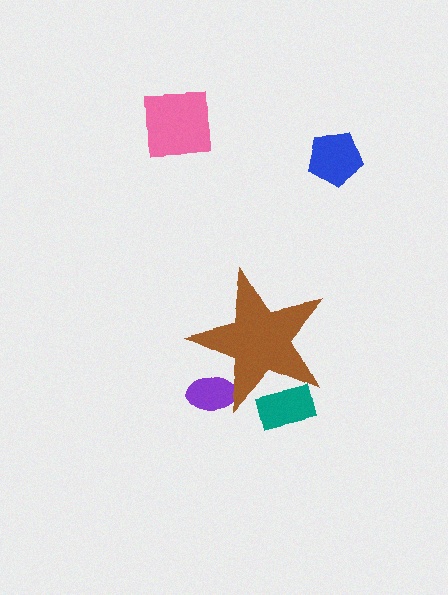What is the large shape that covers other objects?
A brown star.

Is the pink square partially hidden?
No, the pink square is fully visible.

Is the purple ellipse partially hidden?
Yes, the purple ellipse is partially hidden behind the brown star.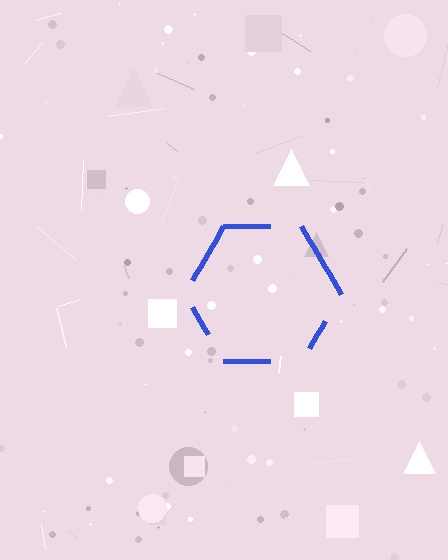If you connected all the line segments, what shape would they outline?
They would outline a hexagon.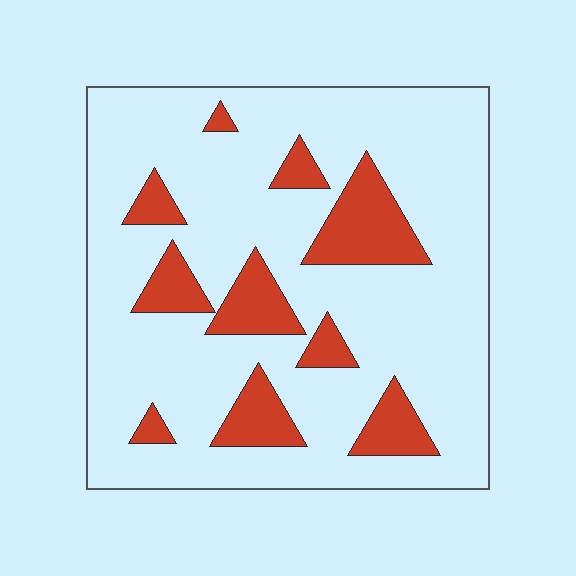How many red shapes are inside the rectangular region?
10.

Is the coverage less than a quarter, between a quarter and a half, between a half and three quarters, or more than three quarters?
Less than a quarter.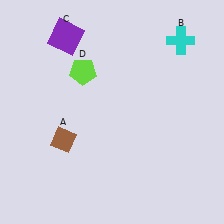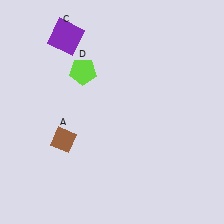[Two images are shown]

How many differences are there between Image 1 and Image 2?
There is 1 difference between the two images.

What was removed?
The cyan cross (B) was removed in Image 2.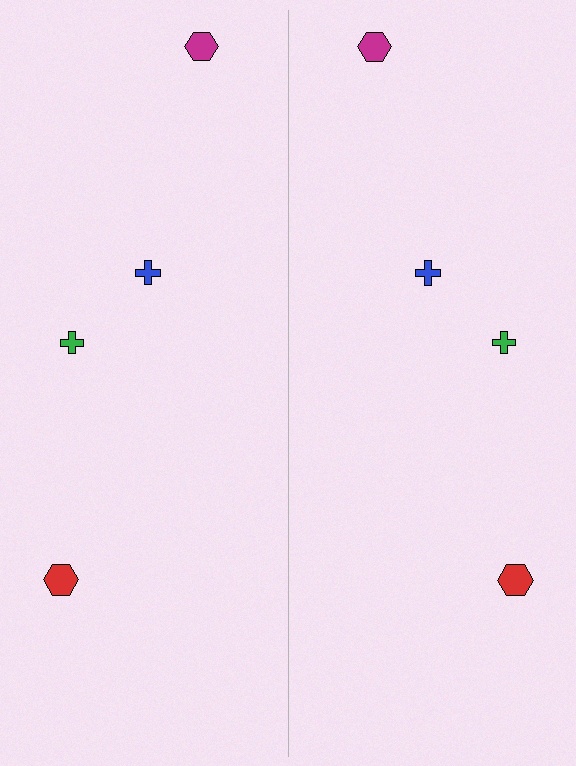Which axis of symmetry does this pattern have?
The pattern has a vertical axis of symmetry running through the center of the image.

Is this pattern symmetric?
Yes, this pattern has bilateral (reflection) symmetry.